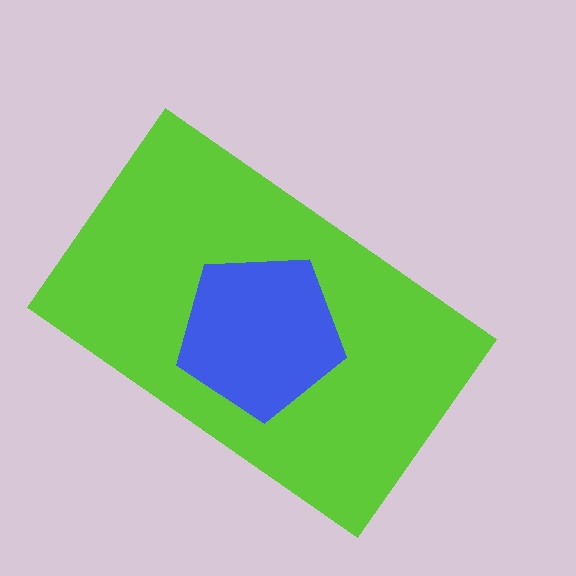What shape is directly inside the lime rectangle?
The blue pentagon.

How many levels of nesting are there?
2.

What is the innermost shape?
The blue pentagon.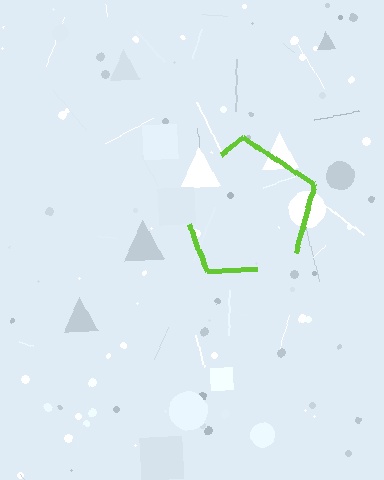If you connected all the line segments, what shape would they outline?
They would outline a pentagon.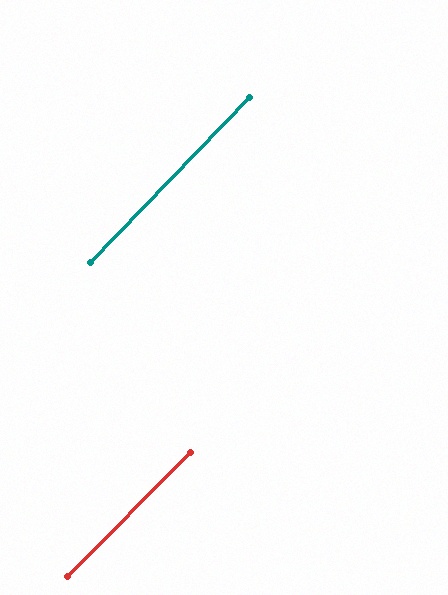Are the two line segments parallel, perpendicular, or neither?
Parallel — their directions differ by only 0.9°.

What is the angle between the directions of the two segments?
Approximately 1 degree.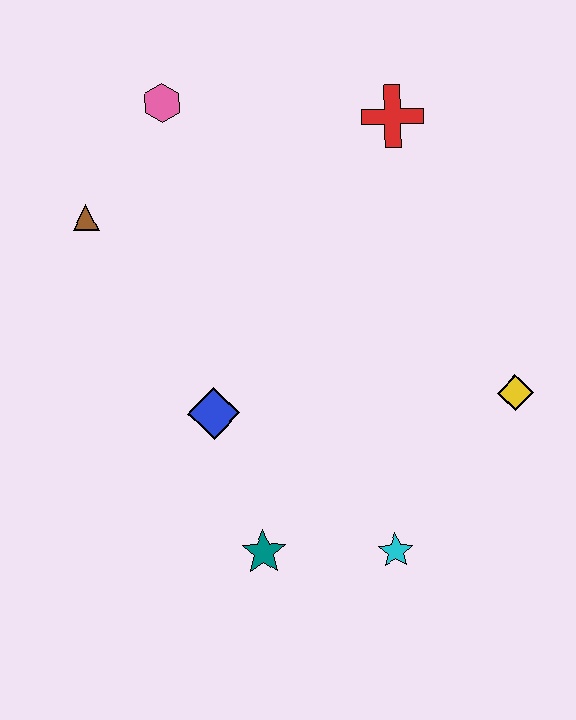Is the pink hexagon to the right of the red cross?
No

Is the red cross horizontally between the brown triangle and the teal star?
No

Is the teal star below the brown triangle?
Yes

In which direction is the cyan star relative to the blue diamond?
The cyan star is to the right of the blue diamond.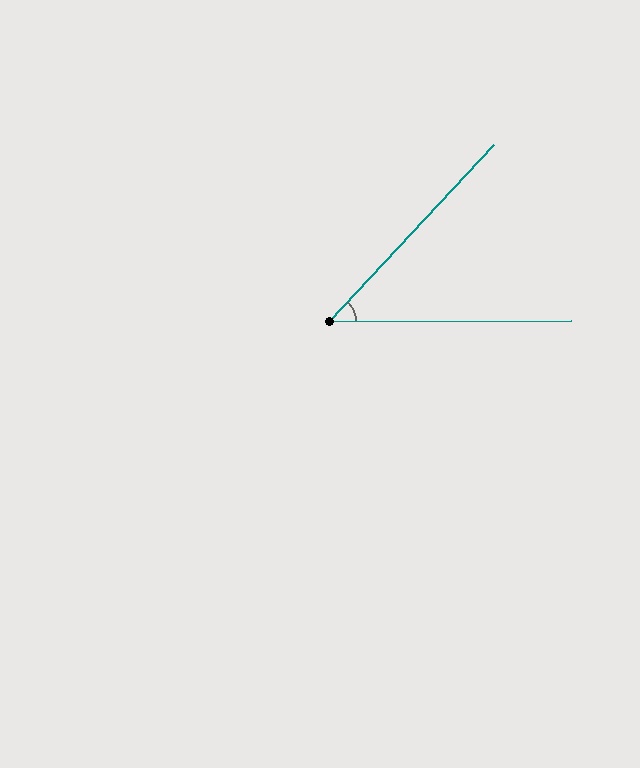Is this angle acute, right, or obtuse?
It is acute.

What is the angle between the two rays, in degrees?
Approximately 47 degrees.